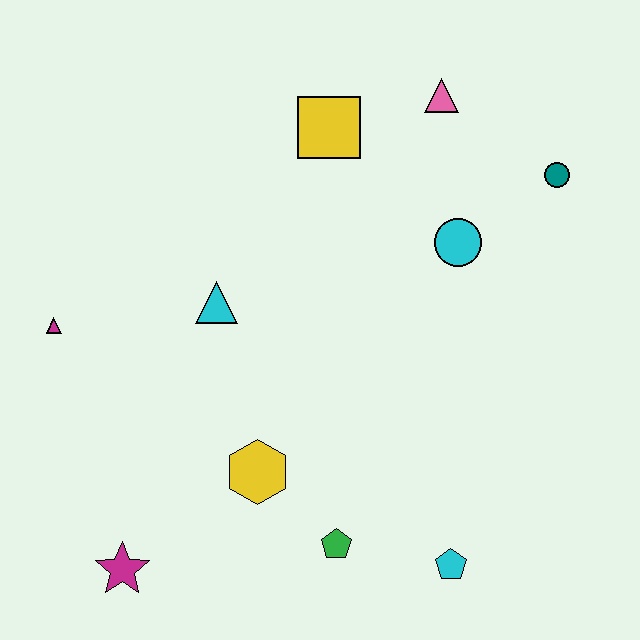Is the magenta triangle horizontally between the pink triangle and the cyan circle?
No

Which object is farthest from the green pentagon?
The pink triangle is farthest from the green pentagon.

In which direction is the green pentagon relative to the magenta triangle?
The green pentagon is to the right of the magenta triangle.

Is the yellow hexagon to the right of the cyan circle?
No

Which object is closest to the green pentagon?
The yellow hexagon is closest to the green pentagon.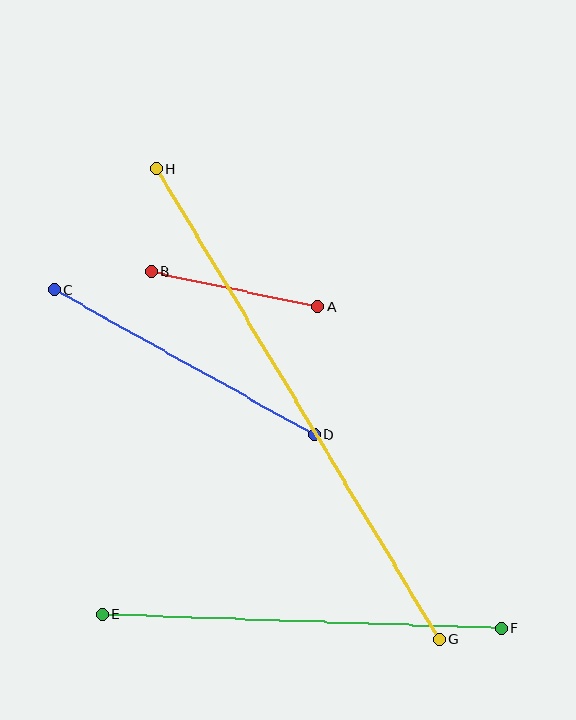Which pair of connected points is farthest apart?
Points G and H are farthest apart.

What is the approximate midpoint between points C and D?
The midpoint is at approximately (184, 362) pixels.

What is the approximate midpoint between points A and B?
The midpoint is at approximately (234, 289) pixels.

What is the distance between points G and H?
The distance is approximately 549 pixels.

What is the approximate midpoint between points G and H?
The midpoint is at approximately (298, 404) pixels.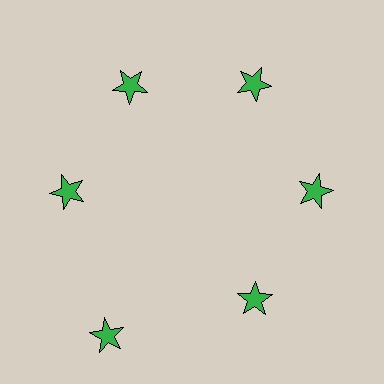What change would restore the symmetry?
The symmetry would be restored by moving it inward, back onto the ring so that all 6 stars sit at equal angles and equal distance from the center.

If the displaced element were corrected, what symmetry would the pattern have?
It would have 6-fold rotational symmetry — the pattern would map onto itself every 60 degrees.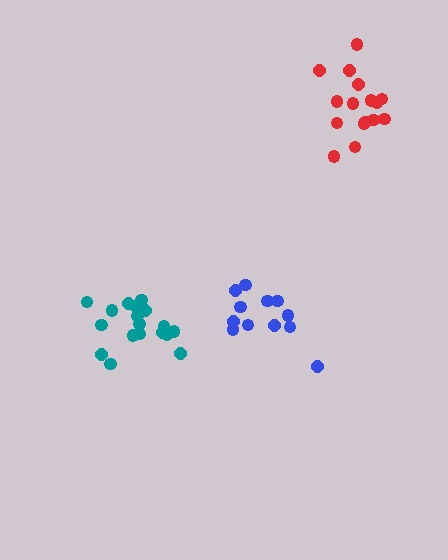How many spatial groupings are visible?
There are 3 spatial groupings.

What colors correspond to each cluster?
The clusters are colored: teal, blue, red.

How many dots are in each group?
Group 1: 18 dots, Group 2: 12 dots, Group 3: 16 dots (46 total).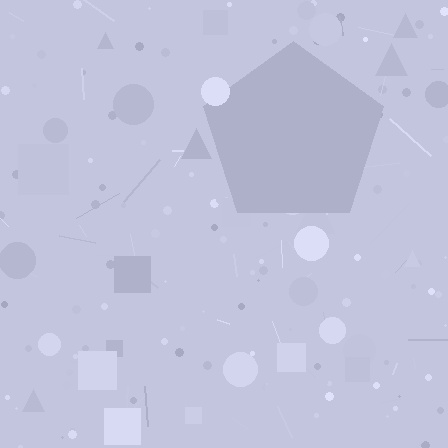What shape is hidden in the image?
A pentagon is hidden in the image.